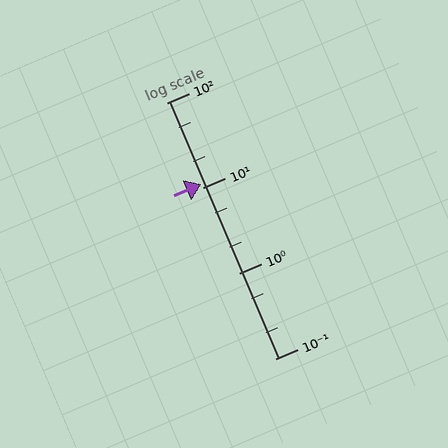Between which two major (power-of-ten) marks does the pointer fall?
The pointer is between 10 and 100.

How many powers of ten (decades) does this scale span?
The scale spans 3 decades, from 0.1 to 100.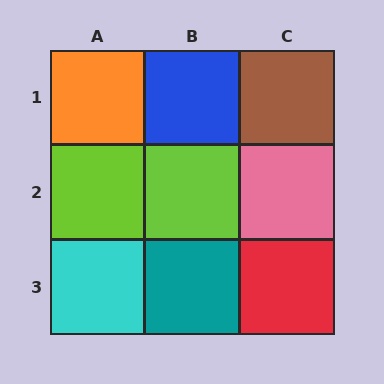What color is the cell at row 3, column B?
Teal.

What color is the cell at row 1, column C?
Brown.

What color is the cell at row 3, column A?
Cyan.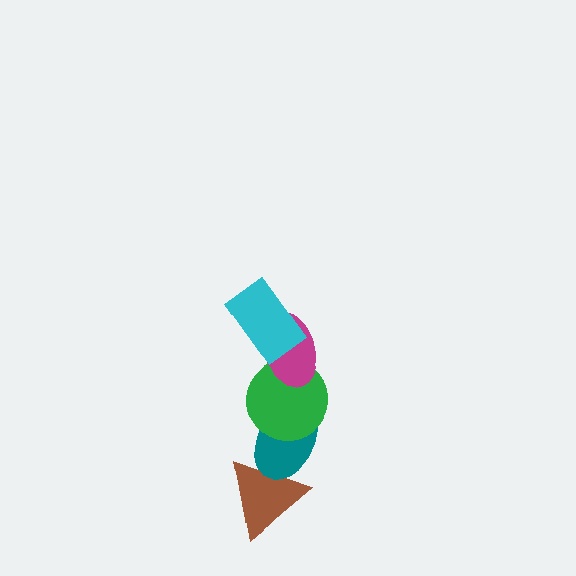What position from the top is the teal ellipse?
The teal ellipse is 4th from the top.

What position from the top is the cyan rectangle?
The cyan rectangle is 1st from the top.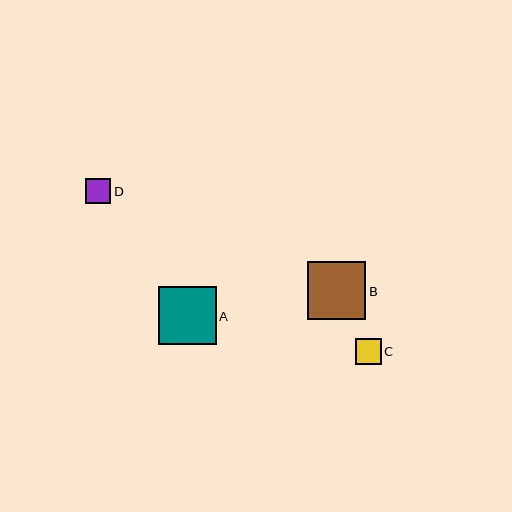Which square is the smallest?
Square D is the smallest with a size of approximately 25 pixels.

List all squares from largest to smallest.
From largest to smallest: A, B, C, D.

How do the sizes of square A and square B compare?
Square A and square B are approximately the same size.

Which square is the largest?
Square A is the largest with a size of approximately 58 pixels.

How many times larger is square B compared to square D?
Square B is approximately 2.3 times the size of square D.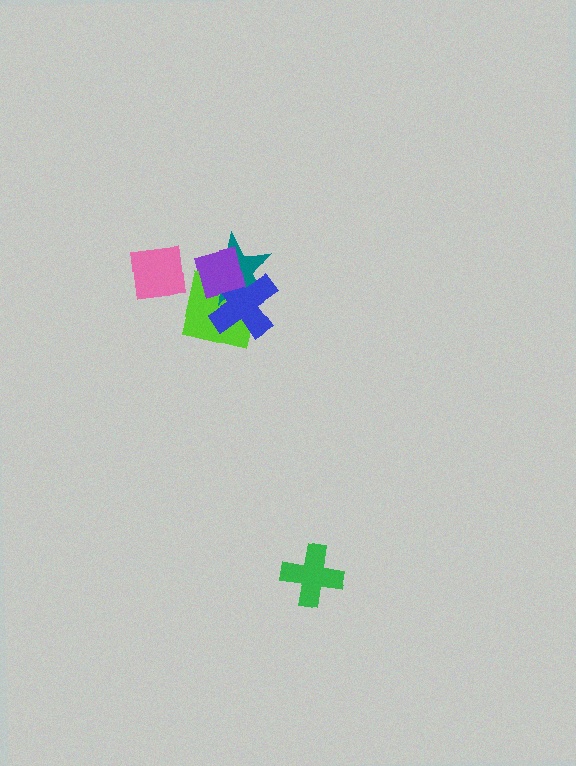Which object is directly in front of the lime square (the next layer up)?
The teal star is directly in front of the lime square.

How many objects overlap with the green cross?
0 objects overlap with the green cross.